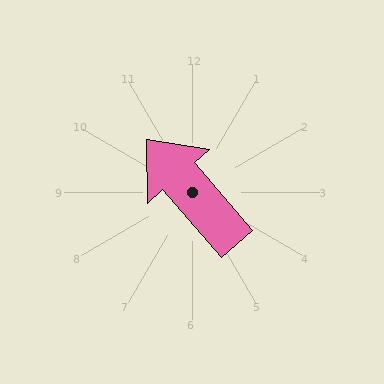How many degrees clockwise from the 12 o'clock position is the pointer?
Approximately 319 degrees.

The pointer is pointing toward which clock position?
Roughly 11 o'clock.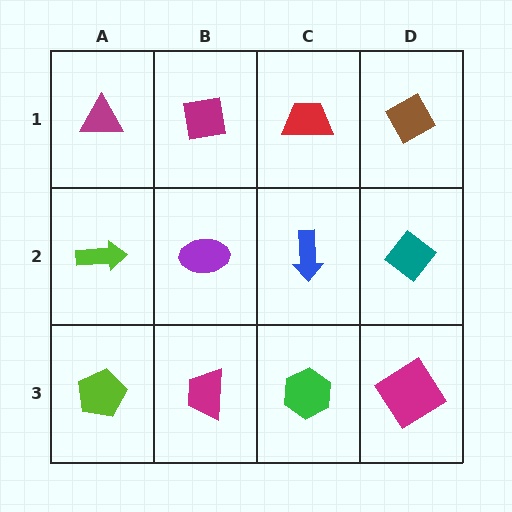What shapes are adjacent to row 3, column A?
A lime arrow (row 2, column A), a magenta trapezoid (row 3, column B).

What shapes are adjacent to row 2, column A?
A magenta triangle (row 1, column A), a lime pentagon (row 3, column A), a purple ellipse (row 2, column B).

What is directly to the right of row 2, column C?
A teal diamond.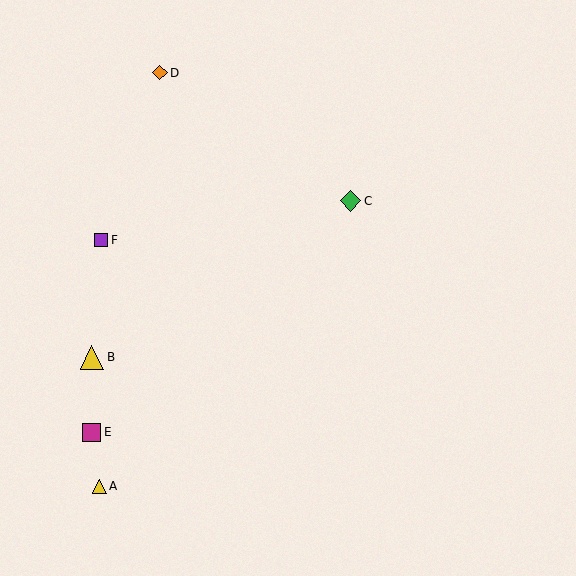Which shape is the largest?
The yellow triangle (labeled B) is the largest.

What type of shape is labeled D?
Shape D is an orange diamond.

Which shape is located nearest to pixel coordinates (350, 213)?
The green diamond (labeled C) at (351, 201) is nearest to that location.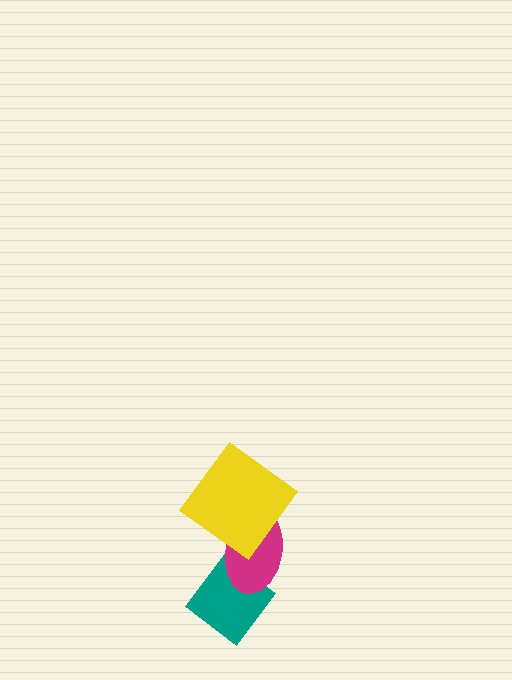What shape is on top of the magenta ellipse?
The yellow diamond is on top of the magenta ellipse.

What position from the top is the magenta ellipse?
The magenta ellipse is 2nd from the top.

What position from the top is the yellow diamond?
The yellow diamond is 1st from the top.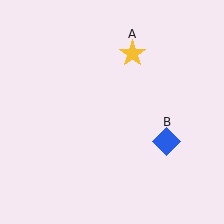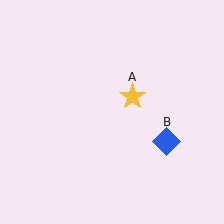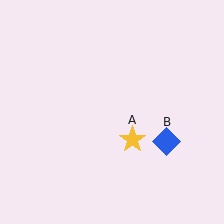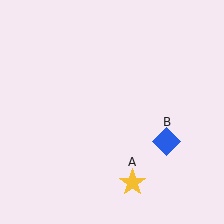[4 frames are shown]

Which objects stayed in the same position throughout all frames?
Blue diamond (object B) remained stationary.